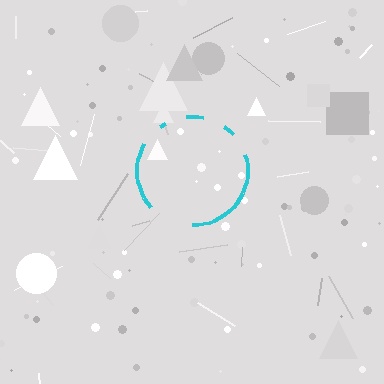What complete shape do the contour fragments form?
The contour fragments form a circle.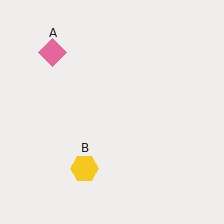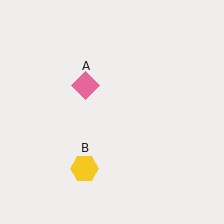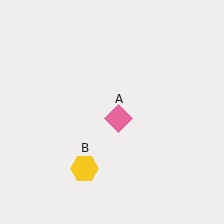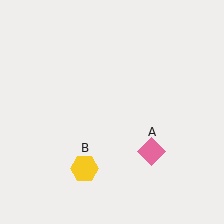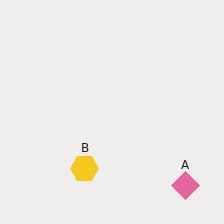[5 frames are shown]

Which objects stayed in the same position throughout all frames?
Yellow hexagon (object B) remained stationary.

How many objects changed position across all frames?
1 object changed position: pink diamond (object A).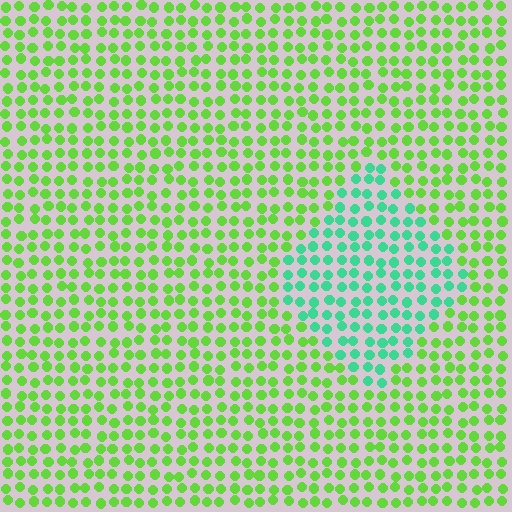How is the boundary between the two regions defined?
The boundary is defined purely by a slight shift in hue (about 48 degrees). Spacing, size, and orientation are identical on both sides.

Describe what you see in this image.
The image is filled with small lime elements in a uniform arrangement. A diamond-shaped region is visible where the elements are tinted to a slightly different hue, forming a subtle color boundary.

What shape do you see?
I see a diamond.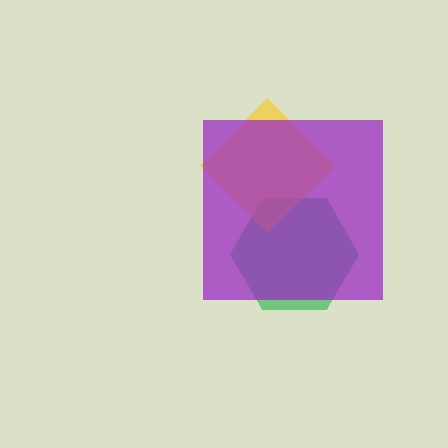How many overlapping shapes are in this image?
There are 3 overlapping shapes in the image.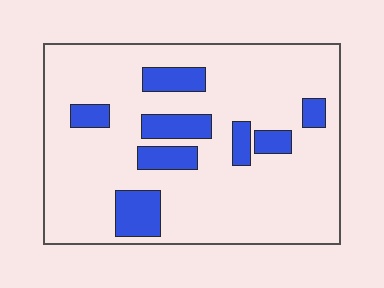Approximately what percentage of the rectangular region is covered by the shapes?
Approximately 15%.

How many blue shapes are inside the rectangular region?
8.